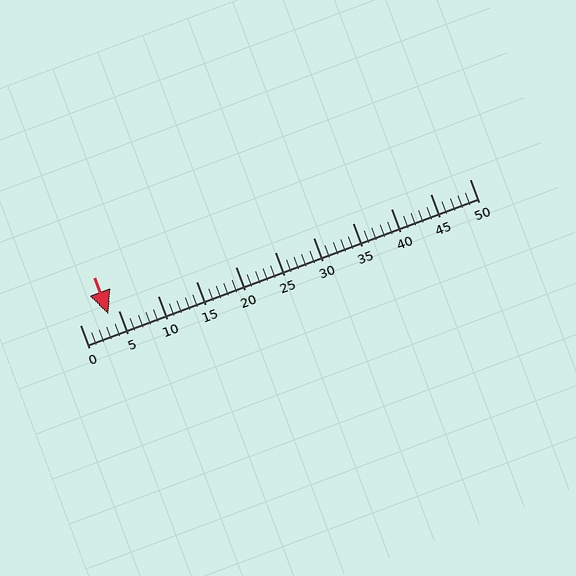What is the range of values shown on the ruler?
The ruler shows values from 0 to 50.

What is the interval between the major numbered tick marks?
The major tick marks are spaced 5 units apart.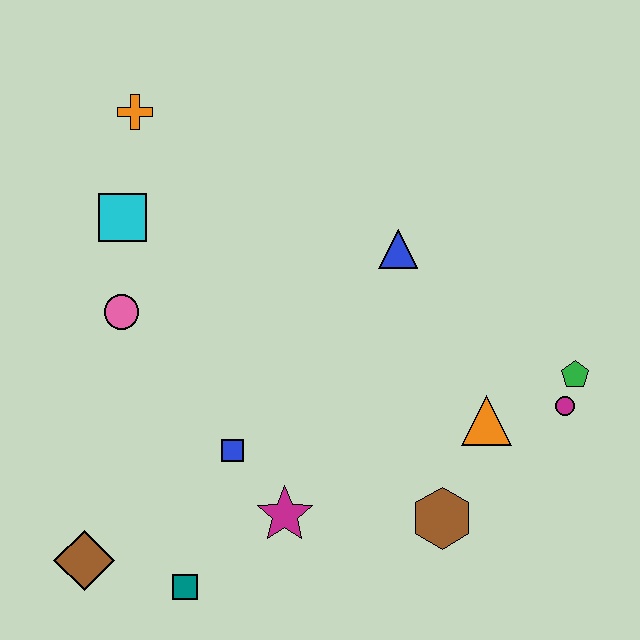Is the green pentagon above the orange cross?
No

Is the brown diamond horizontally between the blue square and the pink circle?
No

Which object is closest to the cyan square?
The pink circle is closest to the cyan square.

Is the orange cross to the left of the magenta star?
Yes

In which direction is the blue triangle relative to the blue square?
The blue triangle is above the blue square.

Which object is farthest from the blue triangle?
The brown diamond is farthest from the blue triangle.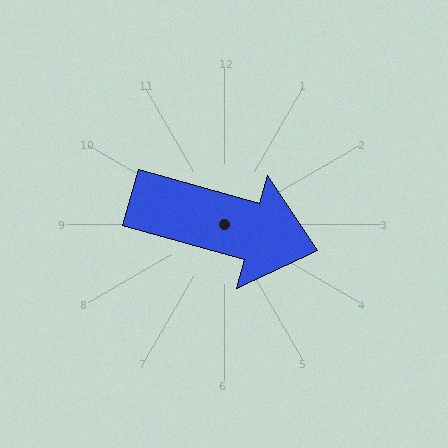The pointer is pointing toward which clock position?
Roughly 4 o'clock.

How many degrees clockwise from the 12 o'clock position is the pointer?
Approximately 106 degrees.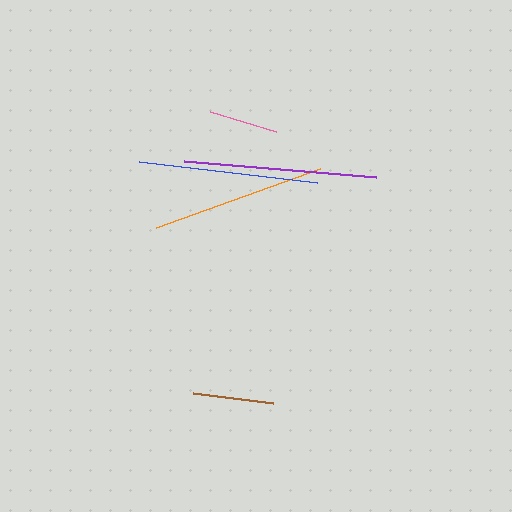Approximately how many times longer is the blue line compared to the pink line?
The blue line is approximately 2.6 times the length of the pink line.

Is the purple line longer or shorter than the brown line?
The purple line is longer than the brown line.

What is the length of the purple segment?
The purple segment is approximately 193 pixels long.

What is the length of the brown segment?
The brown segment is approximately 81 pixels long.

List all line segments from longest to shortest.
From longest to shortest: purple, blue, orange, brown, pink.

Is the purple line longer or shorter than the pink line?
The purple line is longer than the pink line.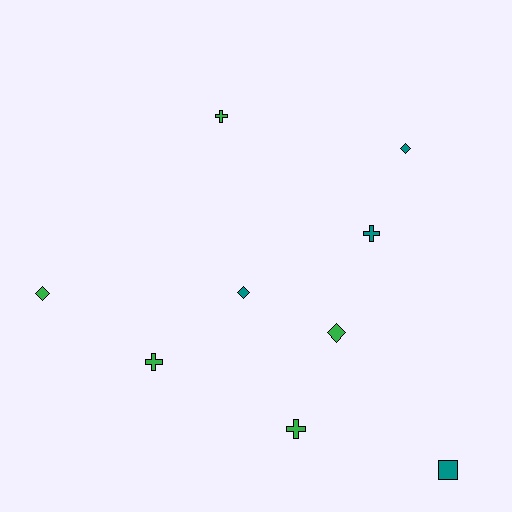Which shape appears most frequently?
Diamond, with 4 objects.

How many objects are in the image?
There are 9 objects.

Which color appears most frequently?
Green, with 5 objects.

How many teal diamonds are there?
There are 2 teal diamonds.